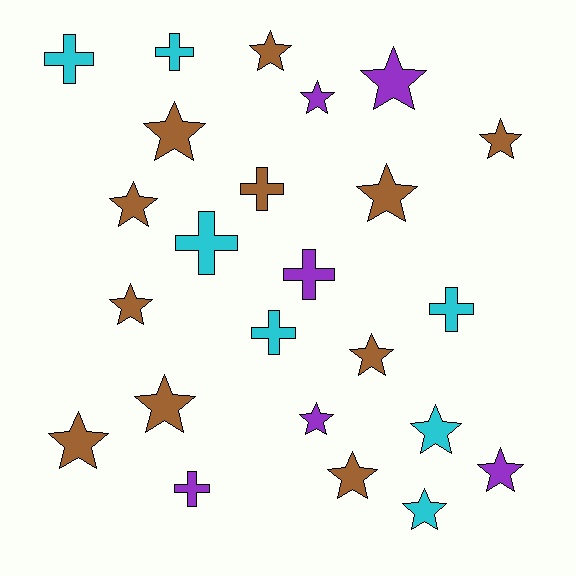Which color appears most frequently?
Brown, with 11 objects.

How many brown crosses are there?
There is 1 brown cross.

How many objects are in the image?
There are 24 objects.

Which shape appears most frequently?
Star, with 16 objects.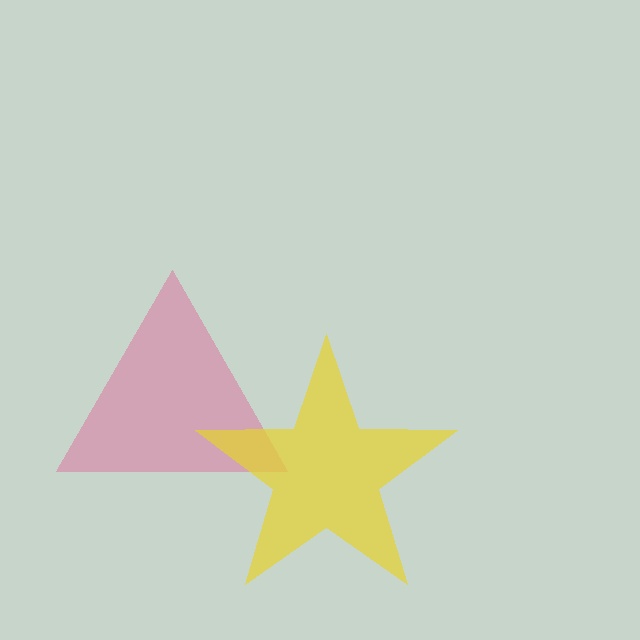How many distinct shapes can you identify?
There are 2 distinct shapes: a pink triangle, a yellow star.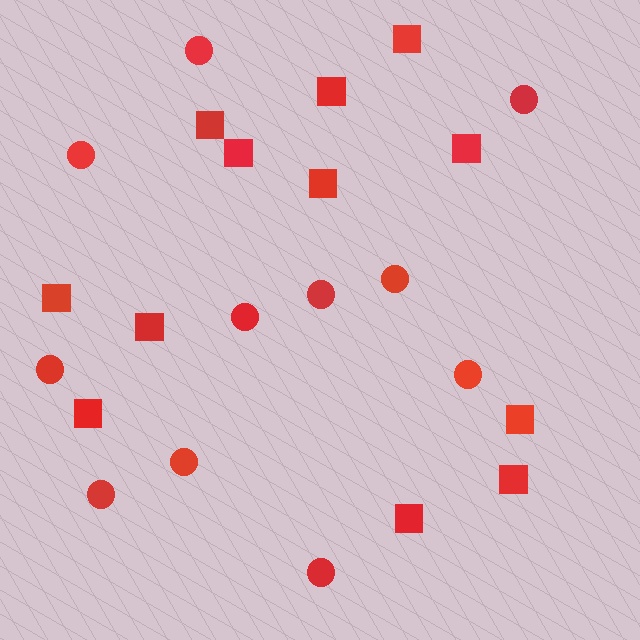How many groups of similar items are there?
There are 2 groups: one group of squares (12) and one group of circles (11).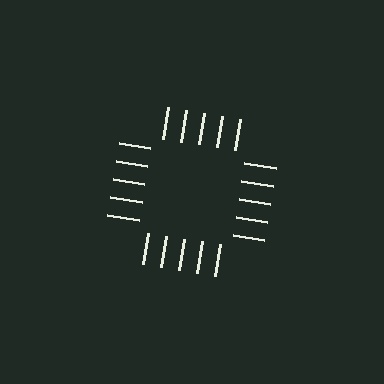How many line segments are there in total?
20 — 5 along each of the 4 edges.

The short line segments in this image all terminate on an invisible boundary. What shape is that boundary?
An illusory square — the line segments terminate on its edges but no continuous stroke is drawn.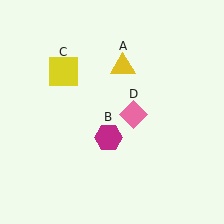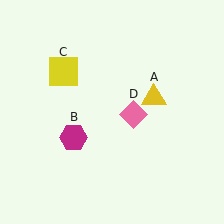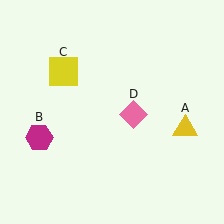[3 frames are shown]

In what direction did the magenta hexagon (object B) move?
The magenta hexagon (object B) moved left.